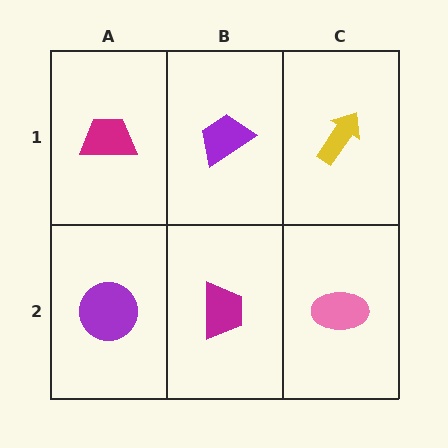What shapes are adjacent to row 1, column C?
A pink ellipse (row 2, column C), a purple trapezoid (row 1, column B).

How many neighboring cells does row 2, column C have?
2.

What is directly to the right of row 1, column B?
A yellow arrow.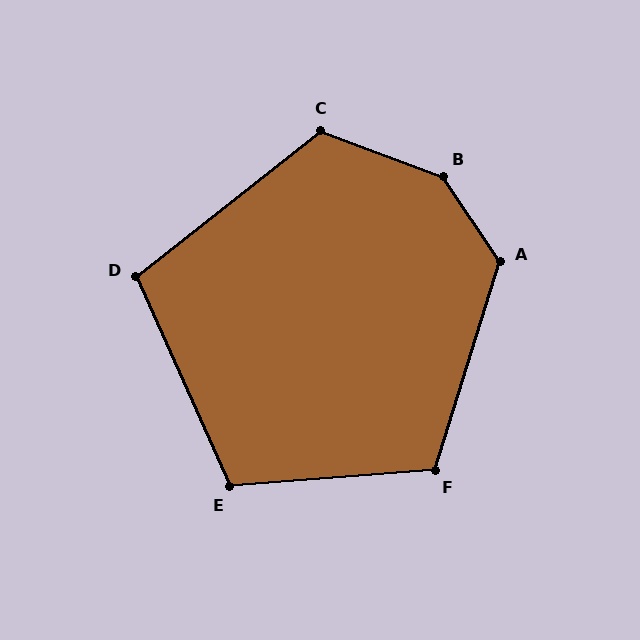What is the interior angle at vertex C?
Approximately 121 degrees (obtuse).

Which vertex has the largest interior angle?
B, at approximately 144 degrees.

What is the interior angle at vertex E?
Approximately 110 degrees (obtuse).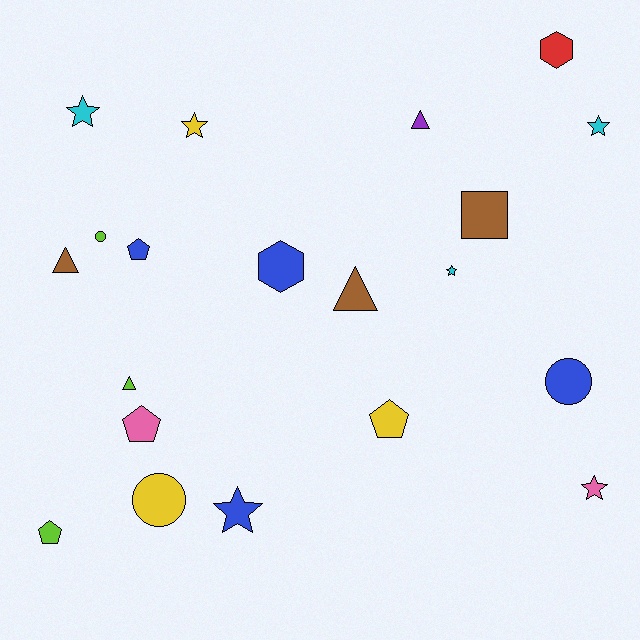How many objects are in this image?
There are 20 objects.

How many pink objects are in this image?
There are 2 pink objects.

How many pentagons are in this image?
There are 4 pentagons.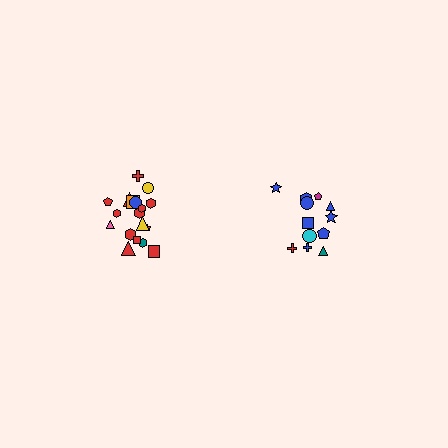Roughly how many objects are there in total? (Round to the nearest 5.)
Roughly 30 objects in total.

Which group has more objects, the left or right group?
The left group.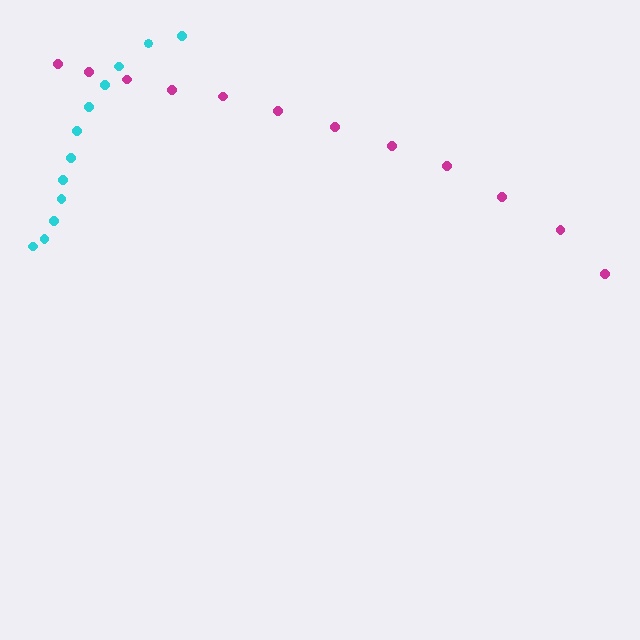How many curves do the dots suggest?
There are 2 distinct paths.